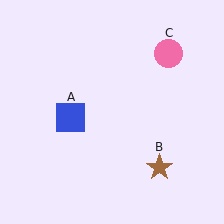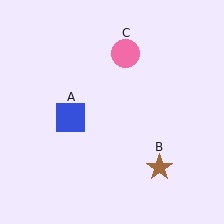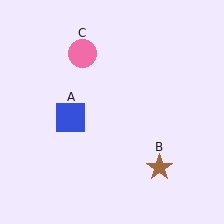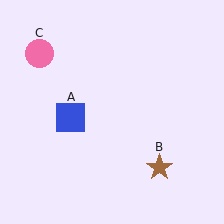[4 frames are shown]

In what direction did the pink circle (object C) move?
The pink circle (object C) moved left.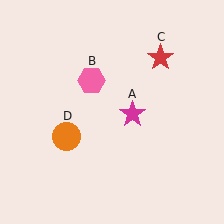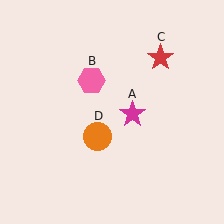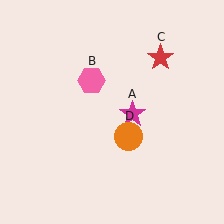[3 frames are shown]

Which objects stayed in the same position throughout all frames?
Magenta star (object A) and pink hexagon (object B) and red star (object C) remained stationary.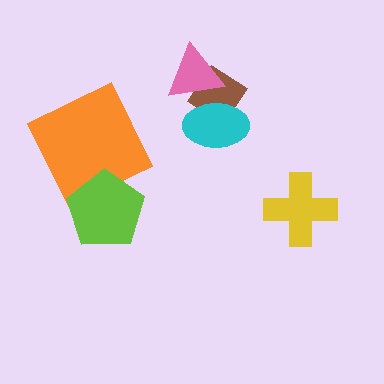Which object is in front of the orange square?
The lime pentagon is in front of the orange square.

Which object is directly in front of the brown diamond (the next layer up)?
The cyan ellipse is directly in front of the brown diamond.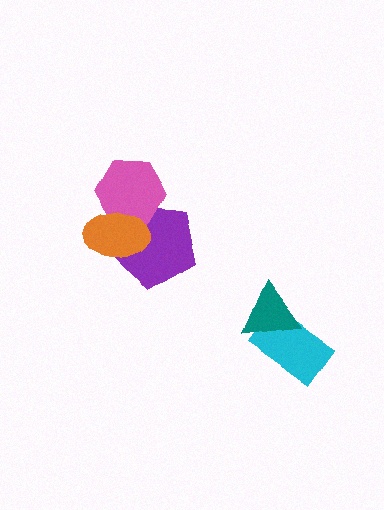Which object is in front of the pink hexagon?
The orange ellipse is in front of the pink hexagon.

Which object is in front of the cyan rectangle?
The teal triangle is in front of the cyan rectangle.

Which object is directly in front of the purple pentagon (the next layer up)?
The pink hexagon is directly in front of the purple pentagon.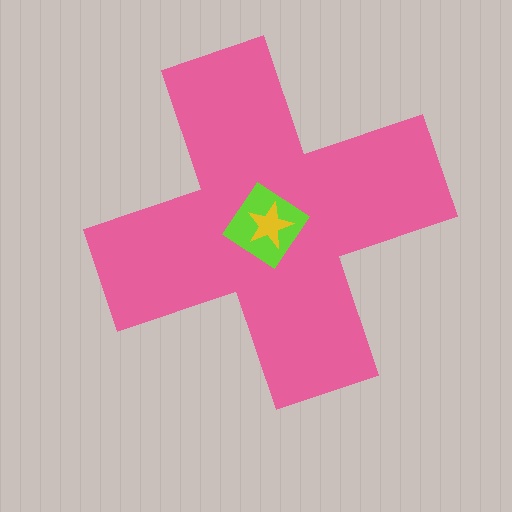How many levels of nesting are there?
3.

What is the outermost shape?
The pink cross.